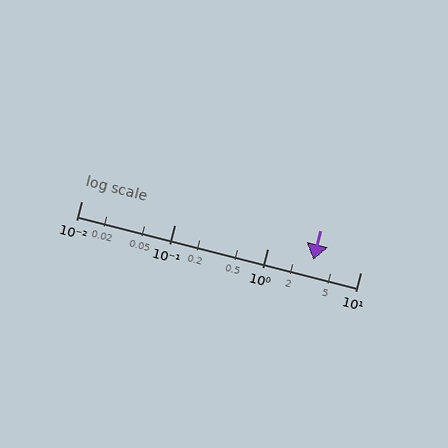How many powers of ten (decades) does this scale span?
The scale spans 3 decades, from 0.01 to 10.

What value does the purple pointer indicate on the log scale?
The pointer indicates approximately 3.1.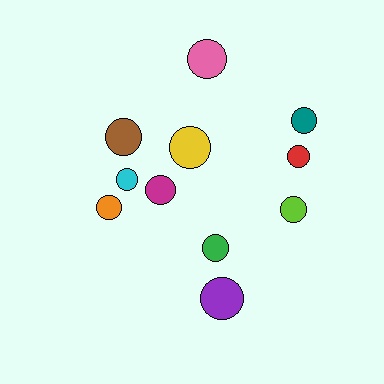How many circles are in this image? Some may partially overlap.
There are 11 circles.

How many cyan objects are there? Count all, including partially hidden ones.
There is 1 cyan object.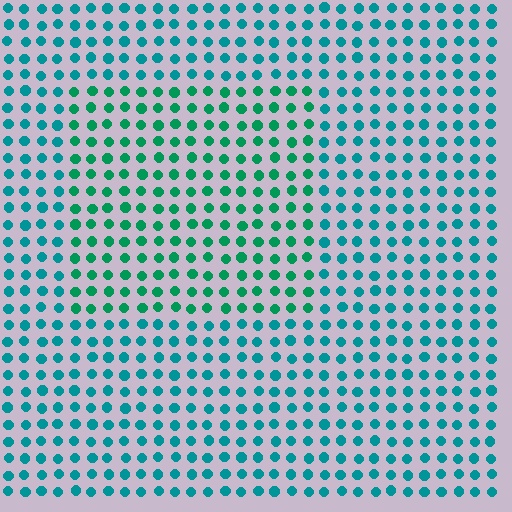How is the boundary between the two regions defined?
The boundary is defined purely by a slight shift in hue (about 27 degrees). Spacing, size, and orientation are identical on both sides.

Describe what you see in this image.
The image is filled with small teal elements in a uniform arrangement. A rectangle-shaped region is visible where the elements are tinted to a slightly different hue, forming a subtle color boundary.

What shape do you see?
I see a rectangle.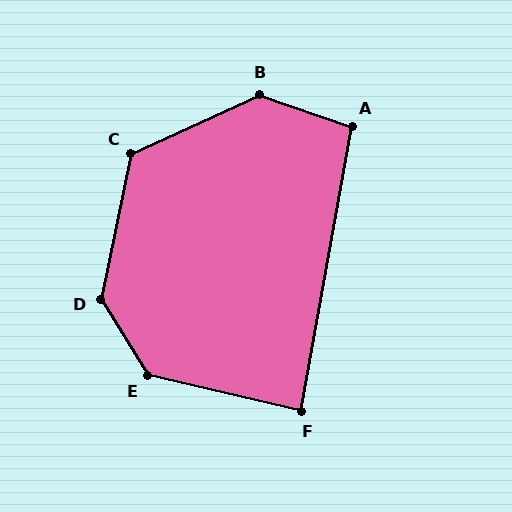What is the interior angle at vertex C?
Approximately 127 degrees (obtuse).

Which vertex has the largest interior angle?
D, at approximately 136 degrees.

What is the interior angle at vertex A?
Approximately 99 degrees (obtuse).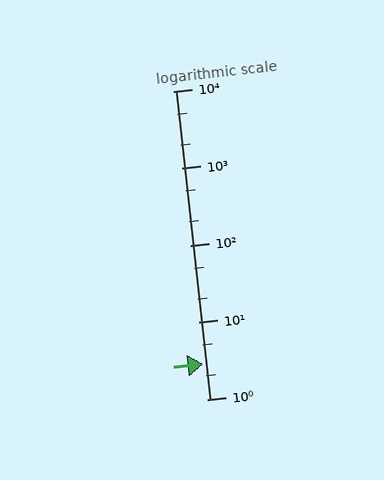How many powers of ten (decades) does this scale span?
The scale spans 4 decades, from 1 to 10000.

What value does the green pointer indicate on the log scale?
The pointer indicates approximately 2.9.